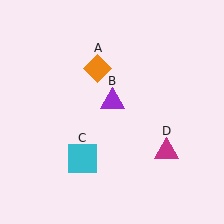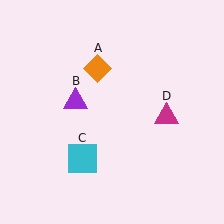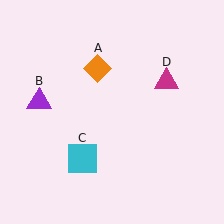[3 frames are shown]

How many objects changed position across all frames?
2 objects changed position: purple triangle (object B), magenta triangle (object D).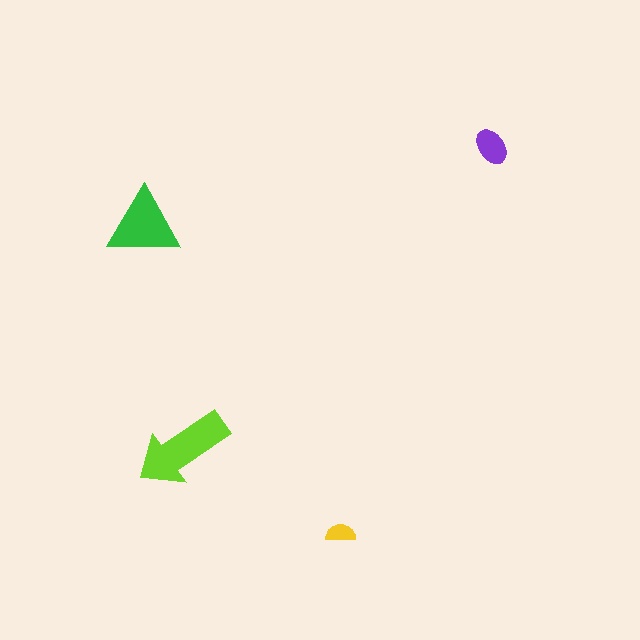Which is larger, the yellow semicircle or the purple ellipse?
The purple ellipse.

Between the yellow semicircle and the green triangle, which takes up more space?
The green triangle.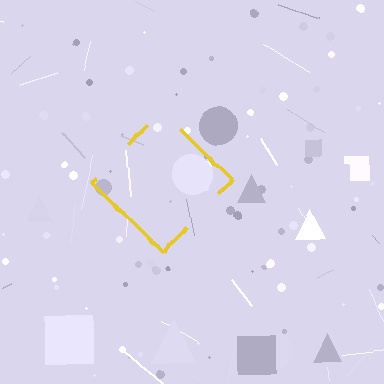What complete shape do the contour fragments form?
The contour fragments form a diamond.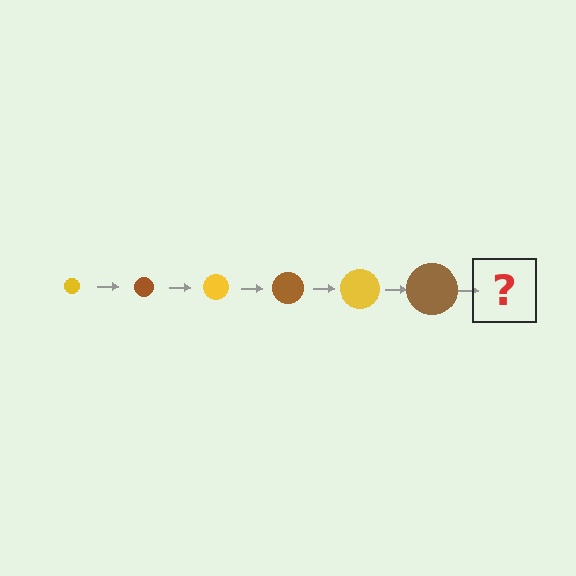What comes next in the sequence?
The next element should be a yellow circle, larger than the previous one.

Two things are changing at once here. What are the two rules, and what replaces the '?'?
The two rules are that the circle grows larger each step and the color cycles through yellow and brown. The '?' should be a yellow circle, larger than the previous one.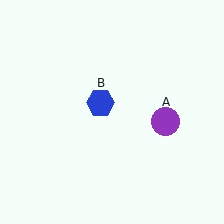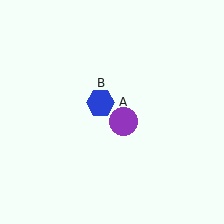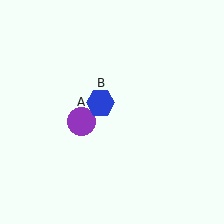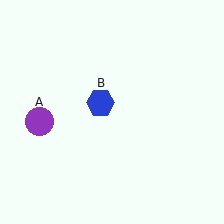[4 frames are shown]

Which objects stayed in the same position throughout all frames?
Blue hexagon (object B) remained stationary.